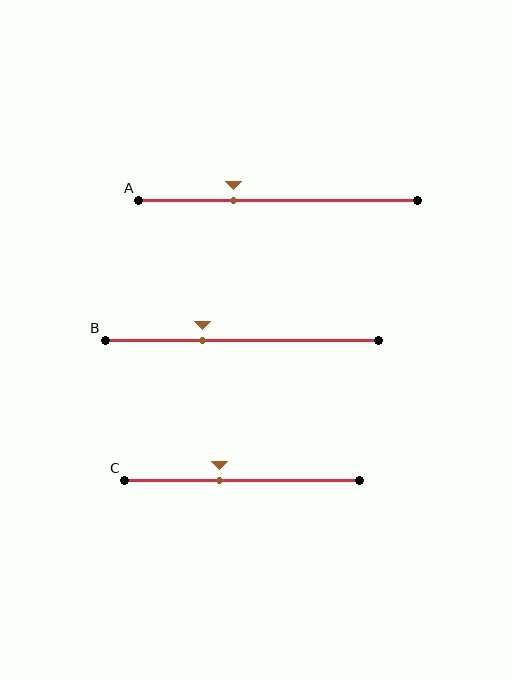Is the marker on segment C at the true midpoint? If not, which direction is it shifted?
No, the marker on segment C is shifted to the left by about 10% of the segment length.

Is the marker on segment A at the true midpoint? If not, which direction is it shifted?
No, the marker on segment A is shifted to the left by about 16% of the segment length.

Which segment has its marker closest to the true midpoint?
Segment C has its marker closest to the true midpoint.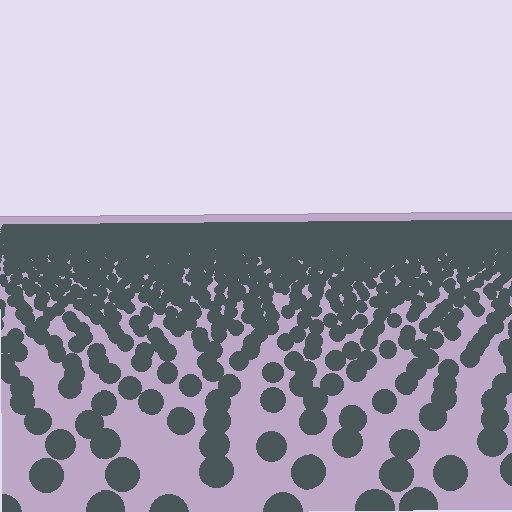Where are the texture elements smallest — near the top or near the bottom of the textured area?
Near the top.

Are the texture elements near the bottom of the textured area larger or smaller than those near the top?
Larger. Near the bottom, elements are closer to the viewer and appear at a bigger on-screen size.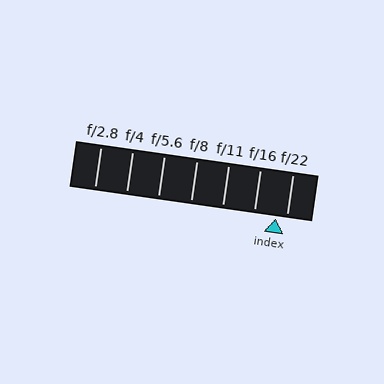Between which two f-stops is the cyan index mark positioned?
The index mark is between f/16 and f/22.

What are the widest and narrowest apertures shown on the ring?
The widest aperture shown is f/2.8 and the narrowest is f/22.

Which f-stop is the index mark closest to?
The index mark is closest to f/22.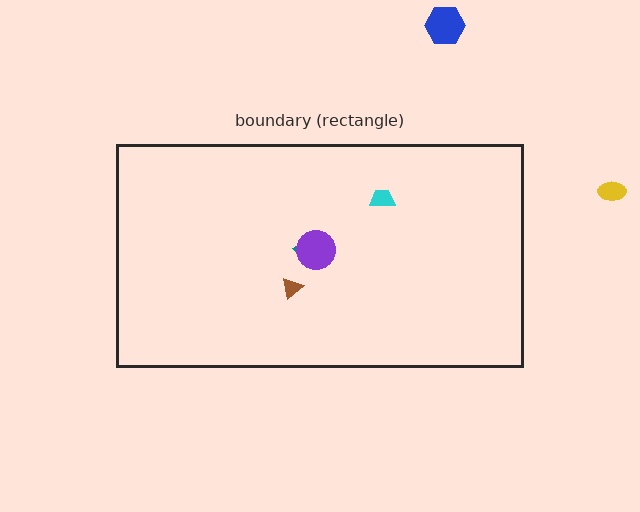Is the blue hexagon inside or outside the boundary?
Outside.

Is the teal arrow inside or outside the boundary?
Inside.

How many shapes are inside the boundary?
4 inside, 2 outside.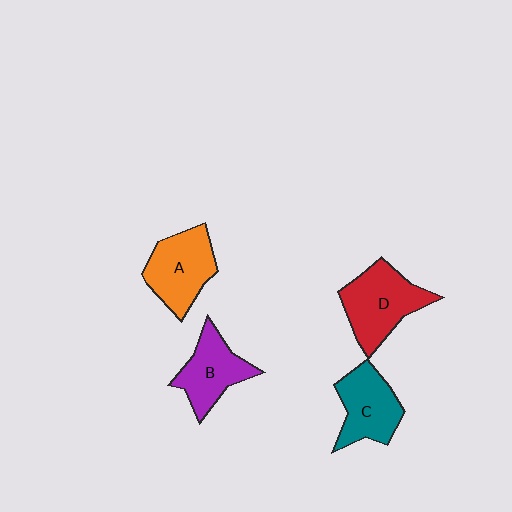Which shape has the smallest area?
Shape B (purple).